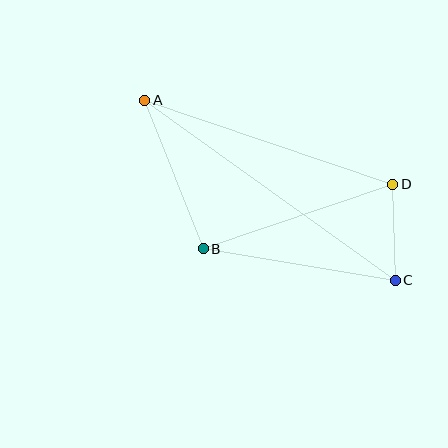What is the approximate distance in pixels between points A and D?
The distance between A and D is approximately 262 pixels.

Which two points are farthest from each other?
Points A and C are farthest from each other.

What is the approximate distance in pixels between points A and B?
The distance between A and B is approximately 159 pixels.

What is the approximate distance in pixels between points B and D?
The distance between B and D is approximately 200 pixels.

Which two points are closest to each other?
Points C and D are closest to each other.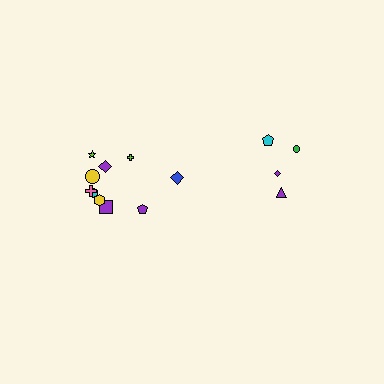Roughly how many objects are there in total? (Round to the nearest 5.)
Roughly 15 objects in total.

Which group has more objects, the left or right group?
The left group.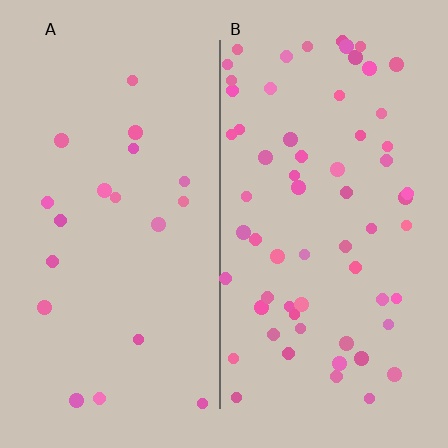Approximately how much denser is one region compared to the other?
Approximately 3.3× — region B over region A.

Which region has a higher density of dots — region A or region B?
B (the right).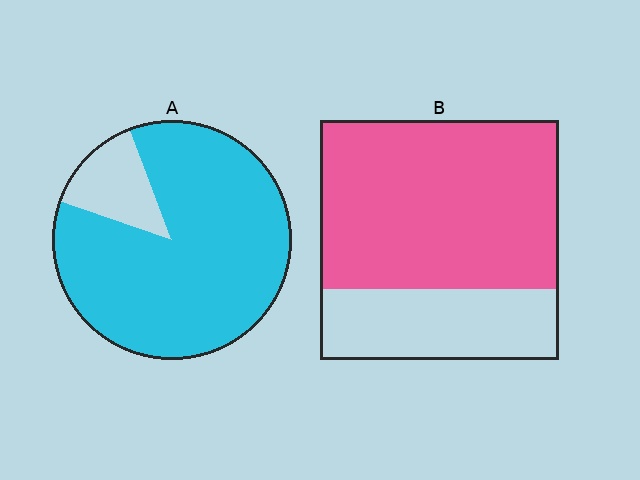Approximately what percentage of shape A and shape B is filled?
A is approximately 85% and B is approximately 70%.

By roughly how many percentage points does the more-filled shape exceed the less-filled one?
By roughly 15 percentage points (A over B).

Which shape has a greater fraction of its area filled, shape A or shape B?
Shape A.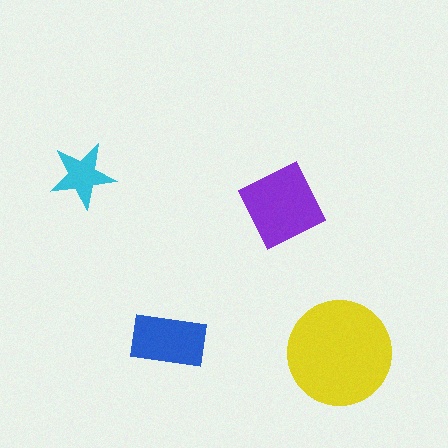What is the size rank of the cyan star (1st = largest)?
4th.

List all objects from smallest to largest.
The cyan star, the blue rectangle, the purple square, the yellow circle.